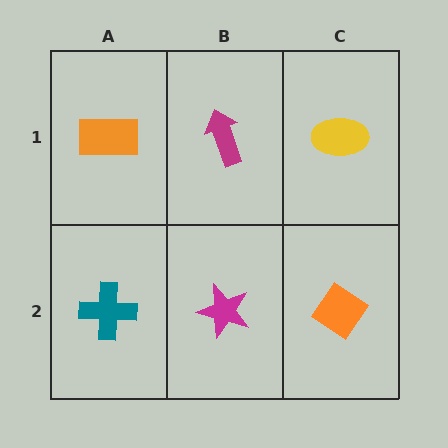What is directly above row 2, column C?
A yellow ellipse.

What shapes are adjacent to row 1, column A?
A teal cross (row 2, column A), a magenta arrow (row 1, column B).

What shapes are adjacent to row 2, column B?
A magenta arrow (row 1, column B), a teal cross (row 2, column A), an orange diamond (row 2, column C).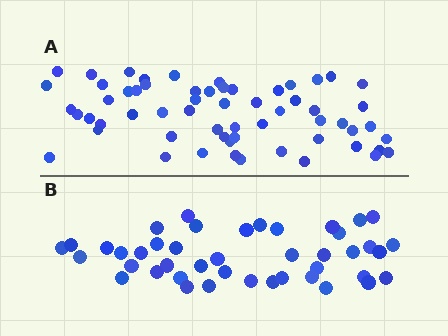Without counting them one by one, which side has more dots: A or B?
Region A (the top region) has more dots.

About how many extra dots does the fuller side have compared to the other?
Region A has approximately 15 more dots than region B.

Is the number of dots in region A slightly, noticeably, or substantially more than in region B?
Region A has noticeably more, but not dramatically so. The ratio is roughly 1.4 to 1.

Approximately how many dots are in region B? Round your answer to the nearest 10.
About 40 dots. (The exact count is 43, which rounds to 40.)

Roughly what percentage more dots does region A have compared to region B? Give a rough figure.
About 40% more.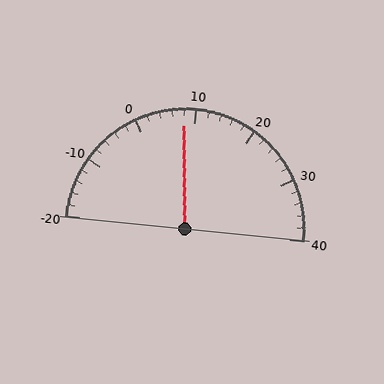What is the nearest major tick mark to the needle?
The nearest major tick mark is 10.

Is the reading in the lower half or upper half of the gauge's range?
The reading is in the lower half of the range (-20 to 40).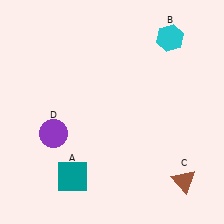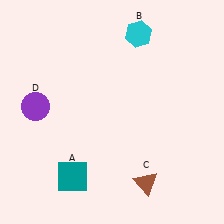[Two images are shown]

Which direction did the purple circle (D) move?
The purple circle (D) moved up.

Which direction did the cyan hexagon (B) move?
The cyan hexagon (B) moved left.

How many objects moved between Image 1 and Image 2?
3 objects moved between the two images.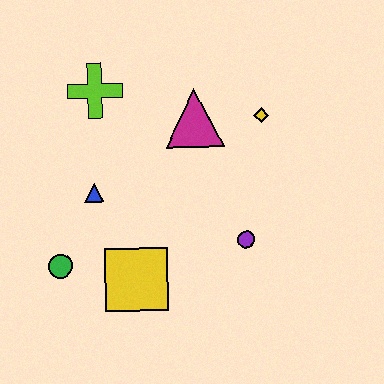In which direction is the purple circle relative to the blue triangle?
The purple circle is to the right of the blue triangle.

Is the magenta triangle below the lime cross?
Yes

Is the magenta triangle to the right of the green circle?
Yes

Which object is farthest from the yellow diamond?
The green circle is farthest from the yellow diamond.